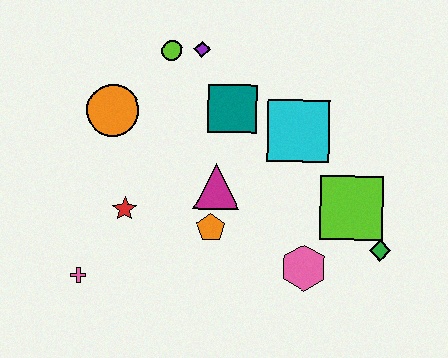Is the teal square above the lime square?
Yes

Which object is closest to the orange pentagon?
The magenta triangle is closest to the orange pentagon.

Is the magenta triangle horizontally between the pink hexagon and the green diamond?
No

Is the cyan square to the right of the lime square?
No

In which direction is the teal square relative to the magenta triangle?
The teal square is above the magenta triangle.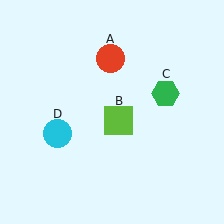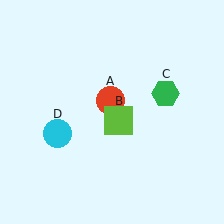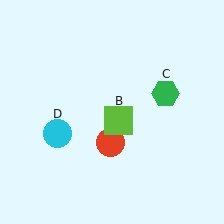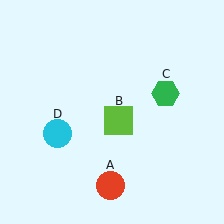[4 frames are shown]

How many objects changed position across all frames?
1 object changed position: red circle (object A).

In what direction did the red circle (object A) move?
The red circle (object A) moved down.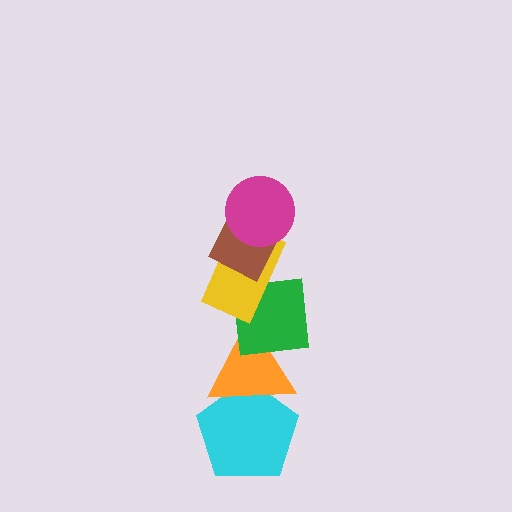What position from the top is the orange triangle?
The orange triangle is 5th from the top.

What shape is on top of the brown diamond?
The magenta circle is on top of the brown diamond.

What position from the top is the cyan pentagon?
The cyan pentagon is 6th from the top.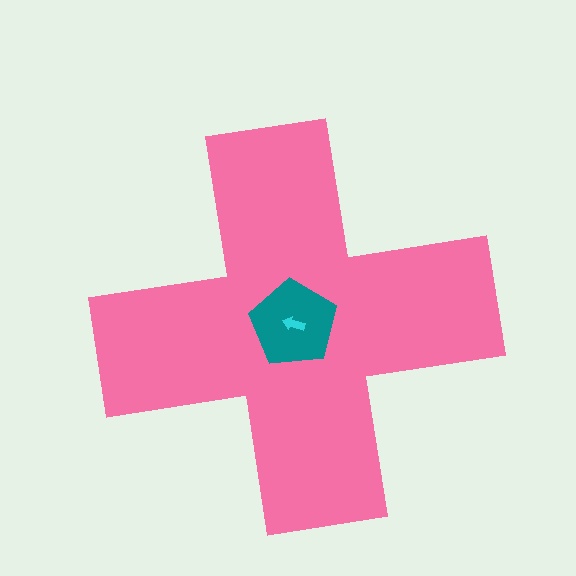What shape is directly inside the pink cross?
The teal pentagon.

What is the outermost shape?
The pink cross.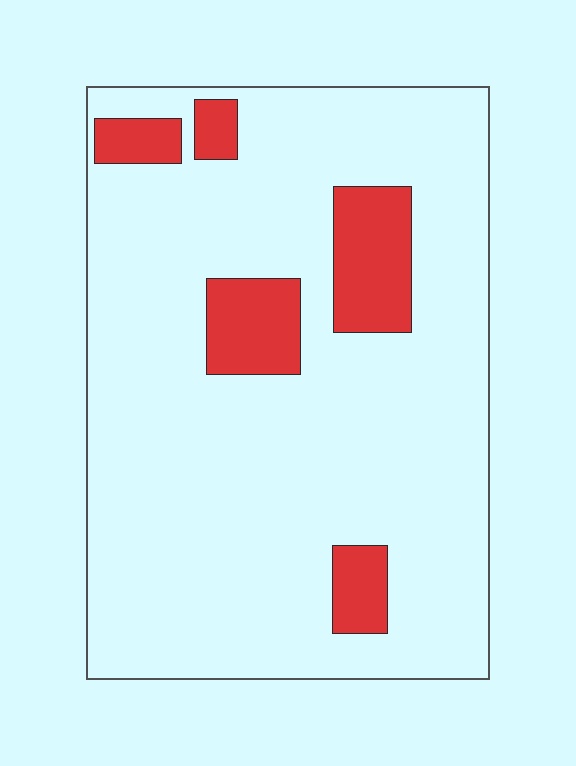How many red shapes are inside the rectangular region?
5.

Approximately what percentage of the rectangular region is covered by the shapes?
Approximately 15%.